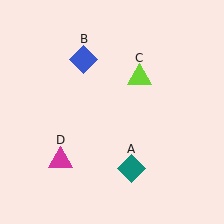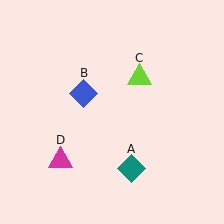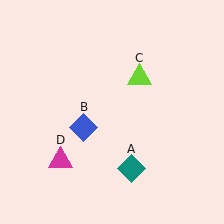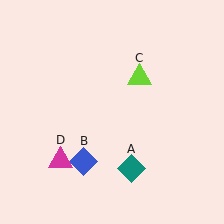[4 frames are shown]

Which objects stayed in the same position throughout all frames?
Teal diamond (object A) and lime triangle (object C) and magenta triangle (object D) remained stationary.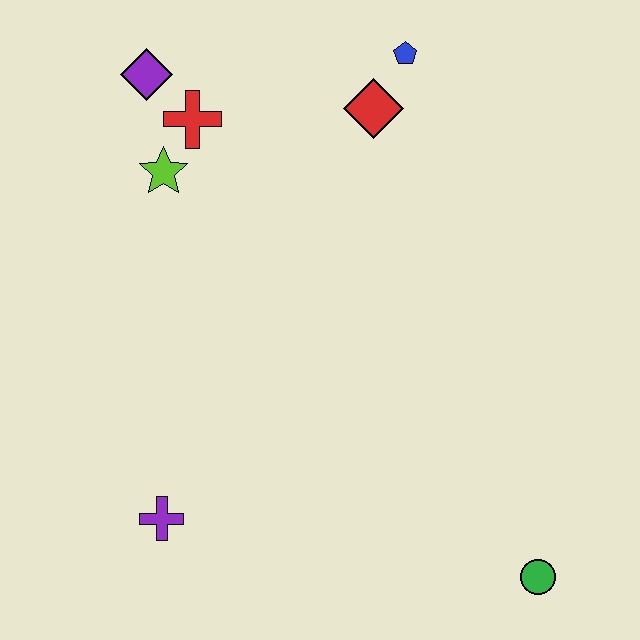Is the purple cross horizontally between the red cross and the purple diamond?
Yes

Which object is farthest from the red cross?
The green circle is farthest from the red cross.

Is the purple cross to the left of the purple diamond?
No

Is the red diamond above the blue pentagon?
No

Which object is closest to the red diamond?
The blue pentagon is closest to the red diamond.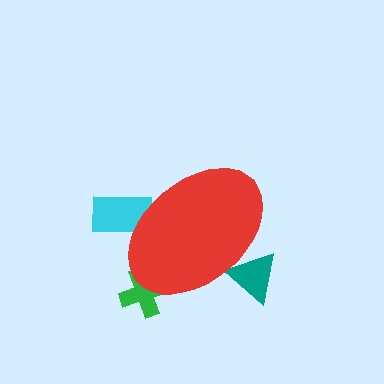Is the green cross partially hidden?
Yes, the green cross is partially hidden behind the red ellipse.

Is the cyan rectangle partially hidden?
Yes, the cyan rectangle is partially hidden behind the red ellipse.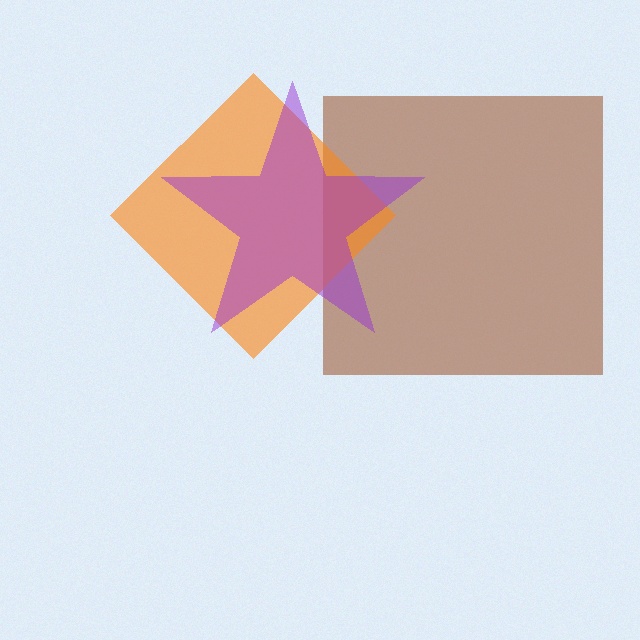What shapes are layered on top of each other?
The layered shapes are: a brown square, an orange diamond, a purple star.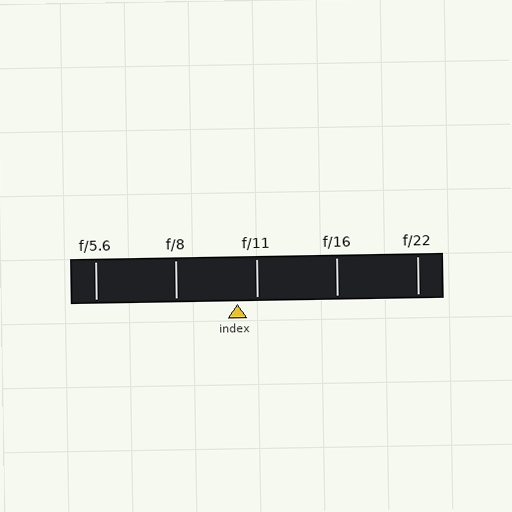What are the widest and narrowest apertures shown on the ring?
The widest aperture shown is f/5.6 and the narrowest is f/22.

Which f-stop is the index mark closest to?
The index mark is closest to f/11.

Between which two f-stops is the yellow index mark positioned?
The index mark is between f/8 and f/11.